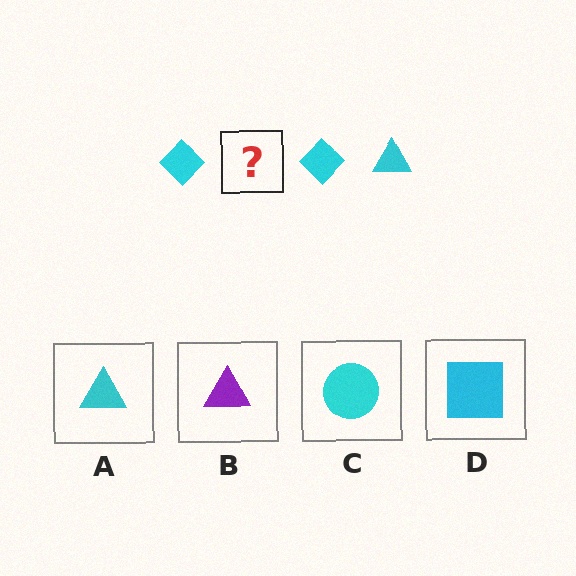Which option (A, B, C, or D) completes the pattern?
A.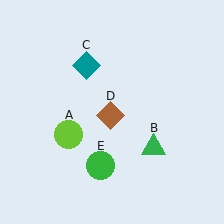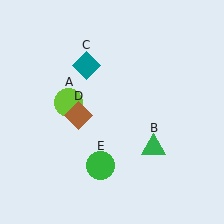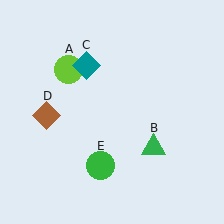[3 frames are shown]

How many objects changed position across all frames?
2 objects changed position: lime circle (object A), brown diamond (object D).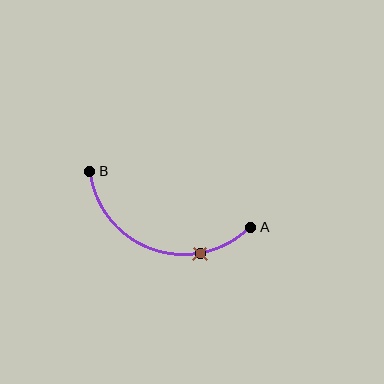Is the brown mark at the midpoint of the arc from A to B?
No. The brown mark lies on the arc but is closer to endpoint A. The arc midpoint would be at the point on the curve equidistant along the arc from both A and B.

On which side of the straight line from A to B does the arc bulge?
The arc bulges below the straight line connecting A and B.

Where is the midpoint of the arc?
The arc midpoint is the point on the curve farthest from the straight line joining A and B. It sits below that line.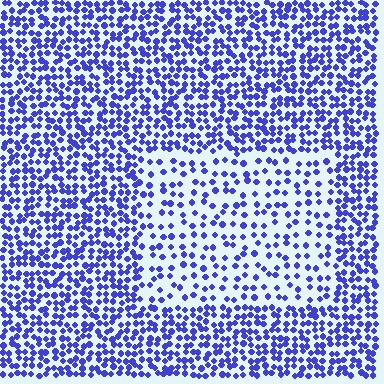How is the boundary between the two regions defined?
The boundary is defined by a change in element density (approximately 2.1x ratio). All elements are the same color, size, and shape.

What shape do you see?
I see a rectangle.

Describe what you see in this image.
The image contains small blue elements arranged at two different densities. A rectangle-shaped region is visible where the elements are less densely packed than the surrounding area.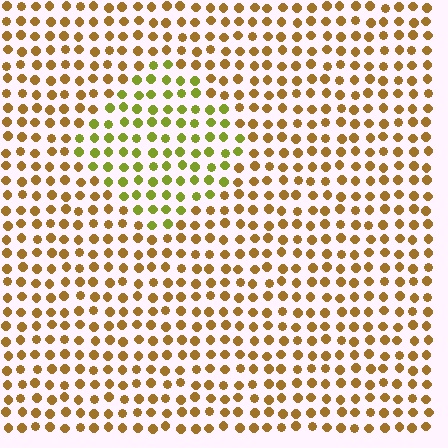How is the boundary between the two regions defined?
The boundary is defined purely by a slight shift in hue (about 40 degrees). Spacing, size, and orientation are identical on both sides.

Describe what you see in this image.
The image is filled with small brown elements in a uniform arrangement. A diamond-shaped region is visible where the elements are tinted to a slightly different hue, forming a subtle color boundary.